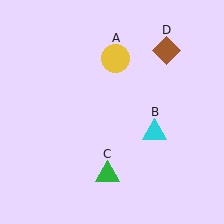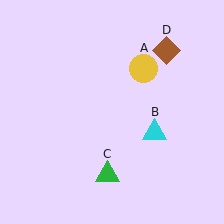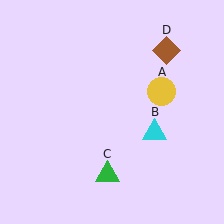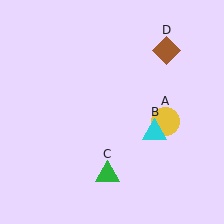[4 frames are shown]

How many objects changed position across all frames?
1 object changed position: yellow circle (object A).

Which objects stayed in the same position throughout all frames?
Cyan triangle (object B) and green triangle (object C) and brown diamond (object D) remained stationary.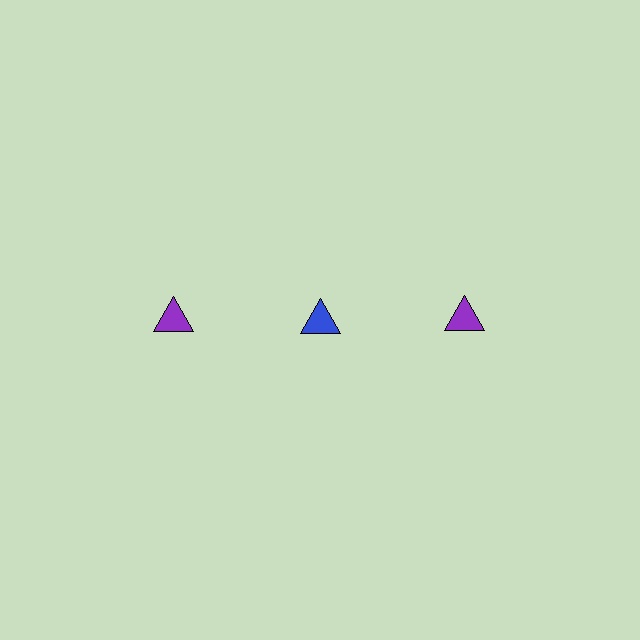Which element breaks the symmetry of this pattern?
The blue triangle in the top row, second from left column breaks the symmetry. All other shapes are purple triangles.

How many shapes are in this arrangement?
There are 3 shapes arranged in a grid pattern.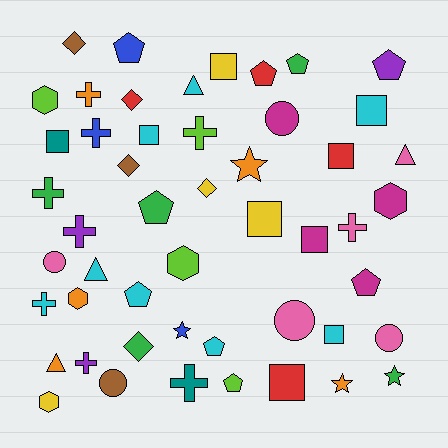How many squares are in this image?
There are 9 squares.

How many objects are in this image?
There are 50 objects.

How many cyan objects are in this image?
There are 8 cyan objects.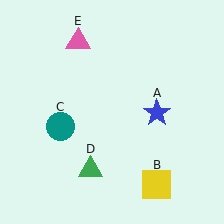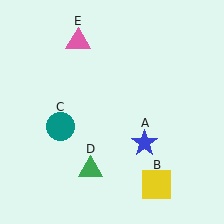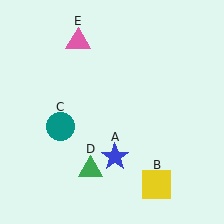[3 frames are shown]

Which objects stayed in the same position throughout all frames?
Yellow square (object B) and teal circle (object C) and green triangle (object D) and pink triangle (object E) remained stationary.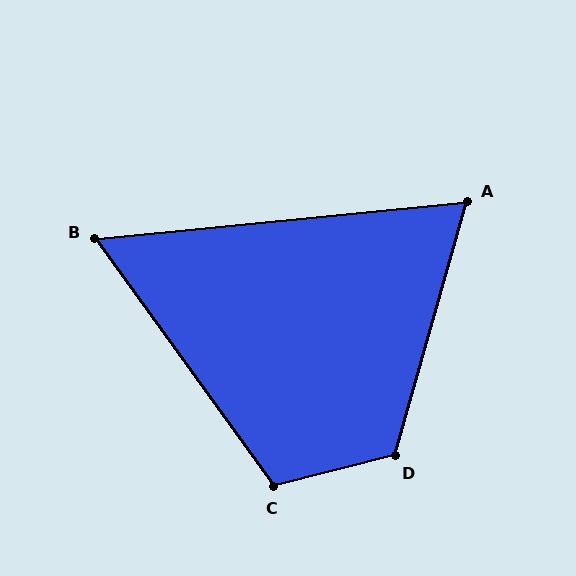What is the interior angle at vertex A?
Approximately 69 degrees (acute).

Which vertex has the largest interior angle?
D, at approximately 120 degrees.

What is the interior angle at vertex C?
Approximately 111 degrees (obtuse).